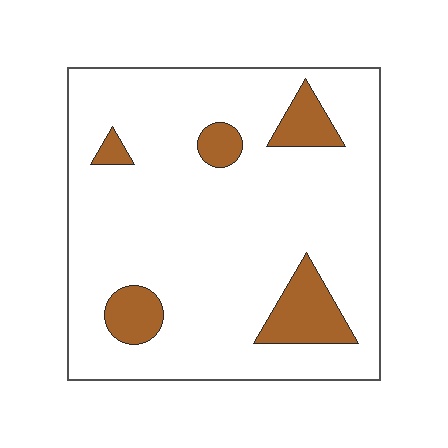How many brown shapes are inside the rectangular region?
5.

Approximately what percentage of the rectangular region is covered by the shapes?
Approximately 15%.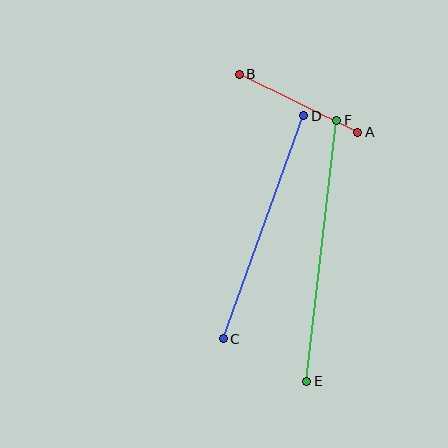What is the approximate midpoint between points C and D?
The midpoint is at approximately (264, 227) pixels.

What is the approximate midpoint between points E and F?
The midpoint is at approximately (322, 251) pixels.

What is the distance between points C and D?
The distance is approximately 237 pixels.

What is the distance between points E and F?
The distance is approximately 263 pixels.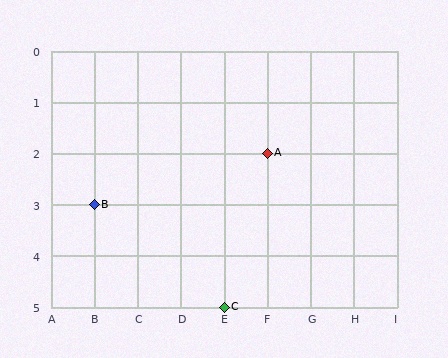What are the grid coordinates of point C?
Point C is at grid coordinates (E, 5).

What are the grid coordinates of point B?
Point B is at grid coordinates (B, 3).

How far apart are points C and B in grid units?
Points C and B are 3 columns and 2 rows apart (about 3.6 grid units diagonally).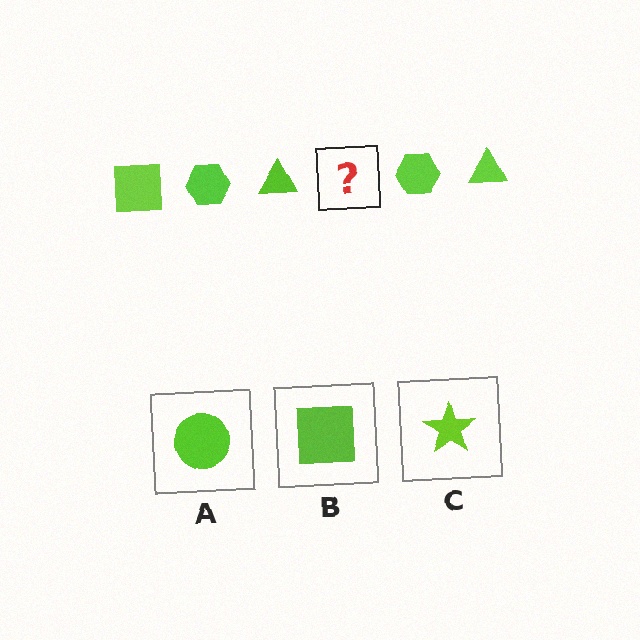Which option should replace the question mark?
Option B.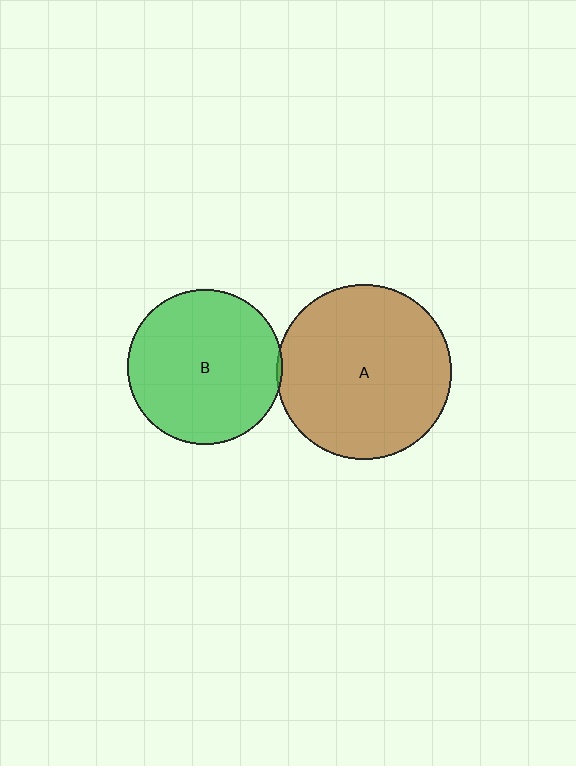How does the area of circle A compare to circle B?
Approximately 1.3 times.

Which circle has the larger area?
Circle A (brown).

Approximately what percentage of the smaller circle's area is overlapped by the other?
Approximately 5%.